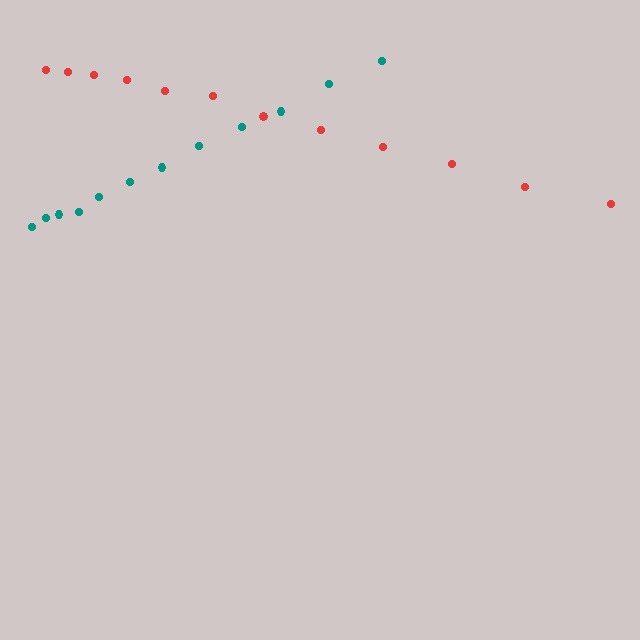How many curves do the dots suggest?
There are 2 distinct paths.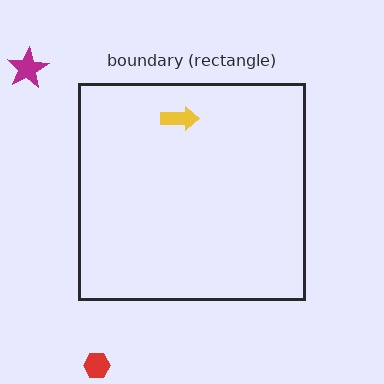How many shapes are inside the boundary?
1 inside, 2 outside.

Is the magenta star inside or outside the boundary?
Outside.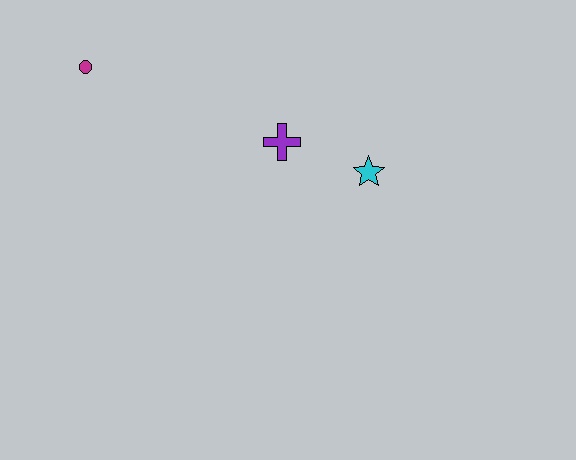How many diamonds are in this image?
There are no diamonds.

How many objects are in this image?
There are 3 objects.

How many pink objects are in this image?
There are no pink objects.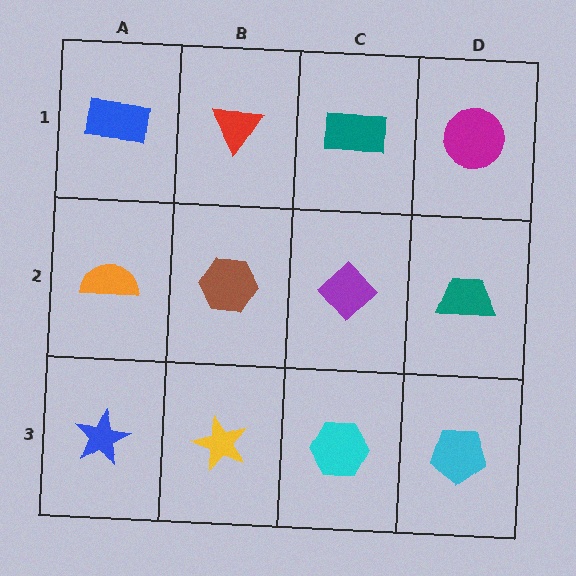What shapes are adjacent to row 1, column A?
An orange semicircle (row 2, column A), a red triangle (row 1, column B).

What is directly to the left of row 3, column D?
A cyan hexagon.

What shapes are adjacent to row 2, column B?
A red triangle (row 1, column B), a yellow star (row 3, column B), an orange semicircle (row 2, column A), a purple diamond (row 2, column C).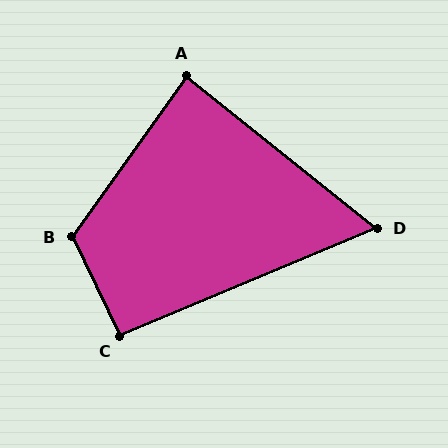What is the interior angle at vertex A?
Approximately 87 degrees (approximately right).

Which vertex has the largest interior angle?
B, at approximately 119 degrees.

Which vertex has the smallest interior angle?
D, at approximately 61 degrees.